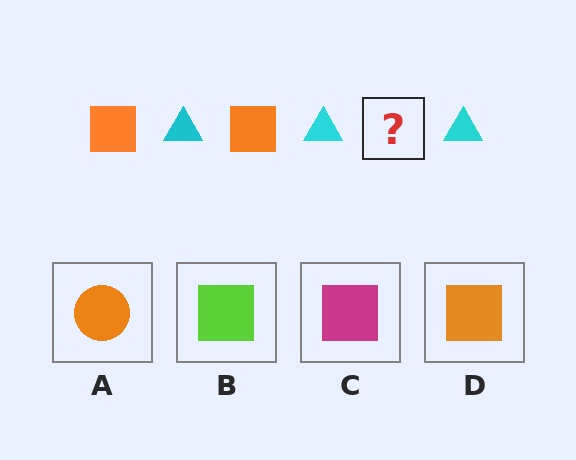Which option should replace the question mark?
Option D.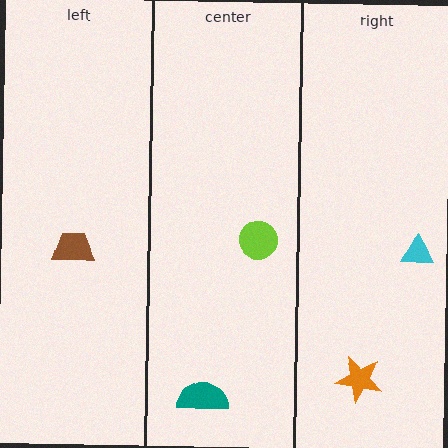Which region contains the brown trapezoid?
The left region.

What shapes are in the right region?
The cyan triangle, the orange star.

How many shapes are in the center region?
2.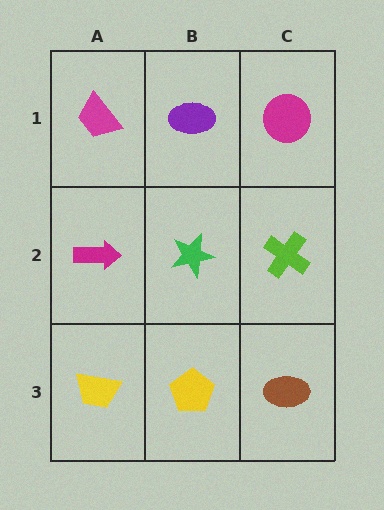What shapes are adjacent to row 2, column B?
A purple ellipse (row 1, column B), a yellow pentagon (row 3, column B), a magenta arrow (row 2, column A), a lime cross (row 2, column C).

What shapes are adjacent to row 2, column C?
A magenta circle (row 1, column C), a brown ellipse (row 3, column C), a green star (row 2, column B).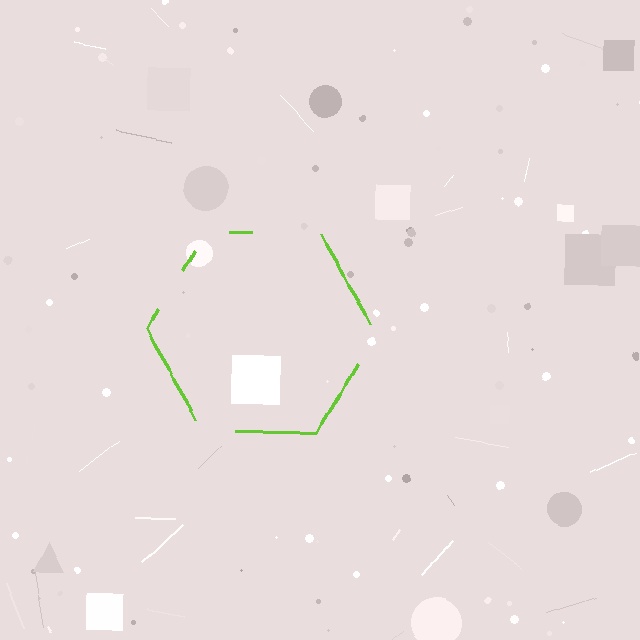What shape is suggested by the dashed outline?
The dashed outline suggests a hexagon.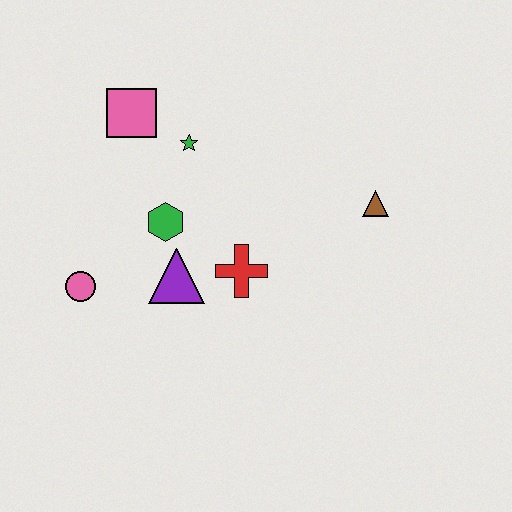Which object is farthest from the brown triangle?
The pink circle is farthest from the brown triangle.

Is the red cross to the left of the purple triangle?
No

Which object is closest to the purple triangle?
The green hexagon is closest to the purple triangle.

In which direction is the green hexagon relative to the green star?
The green hexagon is below the green star.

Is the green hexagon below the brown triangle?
Yes